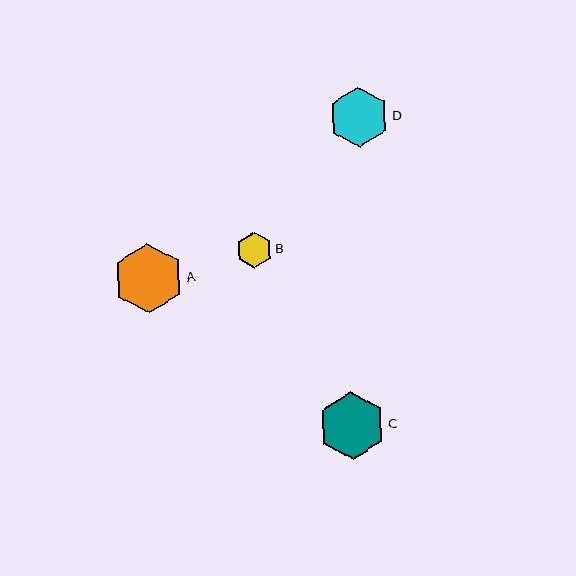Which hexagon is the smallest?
Hexagon B is the smallest with a size of approximately 36 pixels.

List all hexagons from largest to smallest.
From largest to smallest: A, C, D, B.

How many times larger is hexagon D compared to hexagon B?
Hexagon D is approximately 1.7 times the size of hexagon B.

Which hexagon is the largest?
Hexagon A is the largest with a size of approximately 69 pixels.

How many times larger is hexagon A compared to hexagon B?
Hexagon A is approximately 1.9 times the size of hexagon B.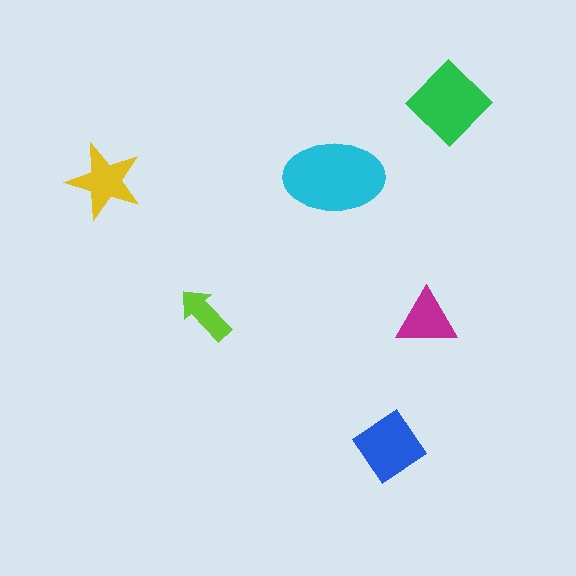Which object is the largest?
The cyan ellipse.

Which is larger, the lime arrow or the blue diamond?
The blue diamond.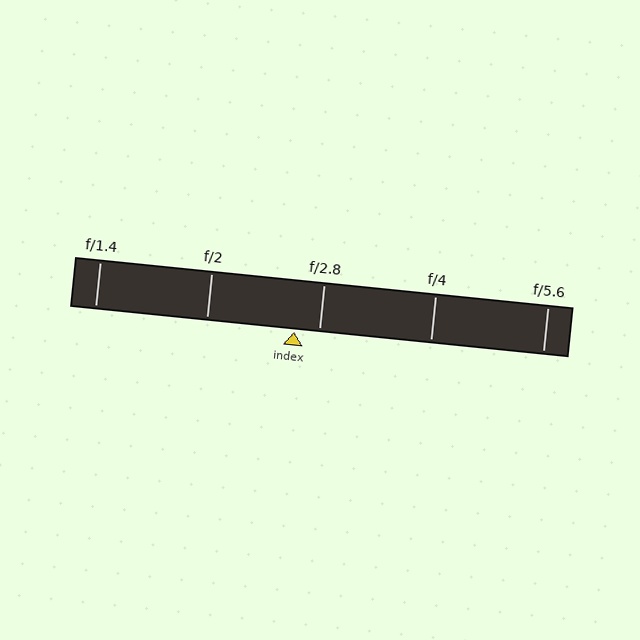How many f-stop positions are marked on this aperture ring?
There are 5 f-stop positions marked.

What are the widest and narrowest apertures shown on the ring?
The widest aperture shown is f/1.4 and the narrowest is f/5.6.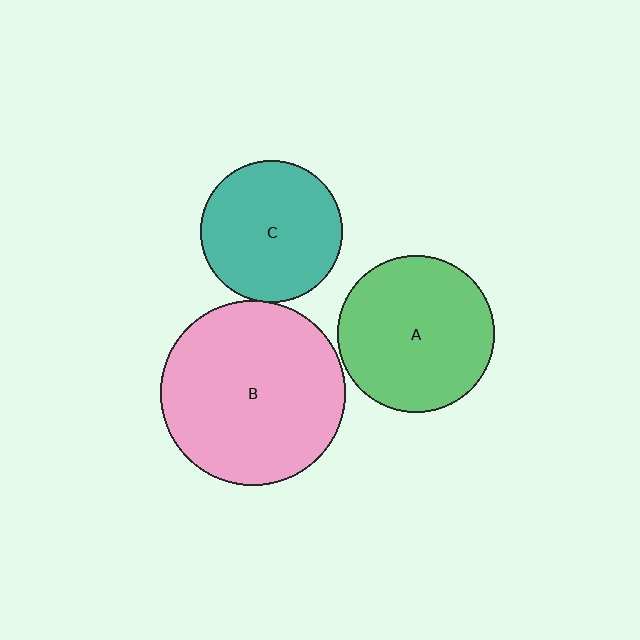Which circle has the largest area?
Circle B (pink).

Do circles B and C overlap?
Yes.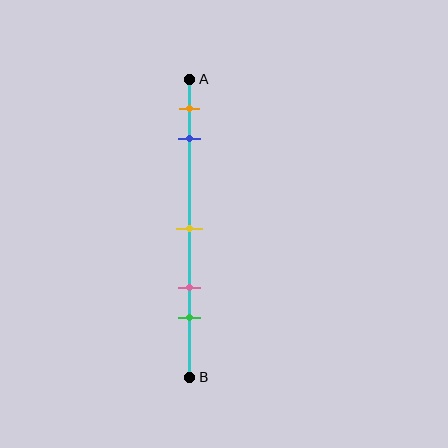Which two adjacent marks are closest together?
The orange and blue marks are the closest adjacent pair.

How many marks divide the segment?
There are 5 marks dividing the segment.